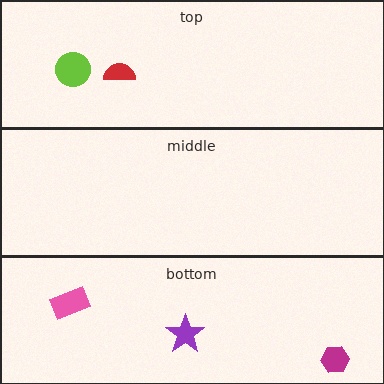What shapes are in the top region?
The red semicircle, the lime circle.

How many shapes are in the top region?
2.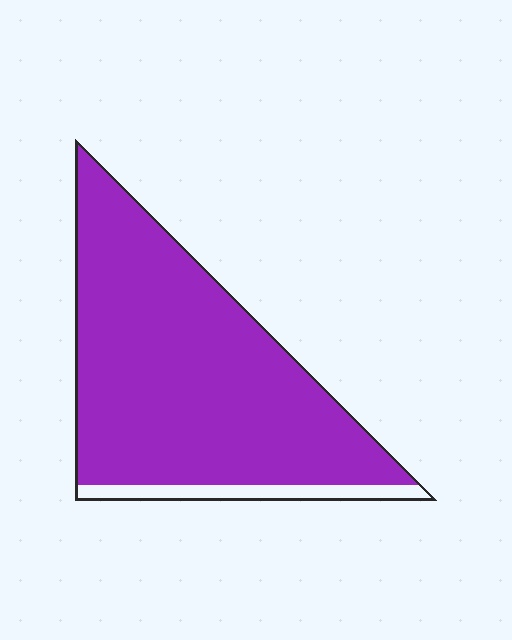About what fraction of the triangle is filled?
About nine tenths (9/10).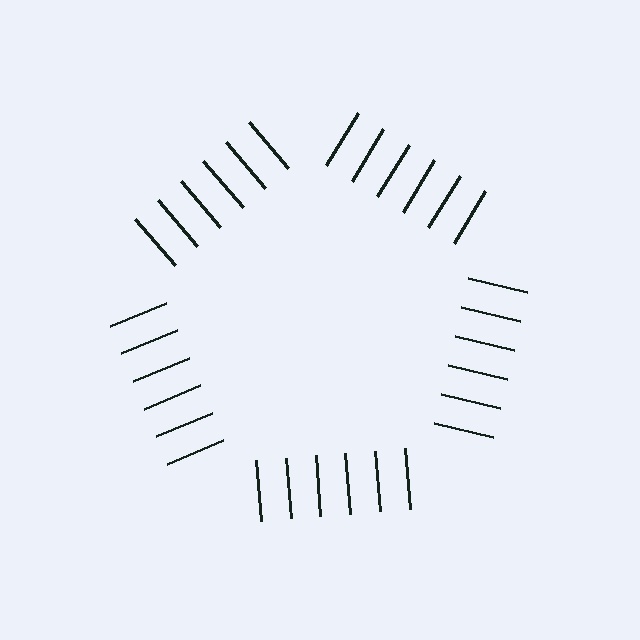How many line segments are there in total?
30 — 6 along each of the 5 edges.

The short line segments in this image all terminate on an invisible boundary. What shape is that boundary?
An illusory pentagon — the line segments terminate on its edges but no continuous stroke is drawn.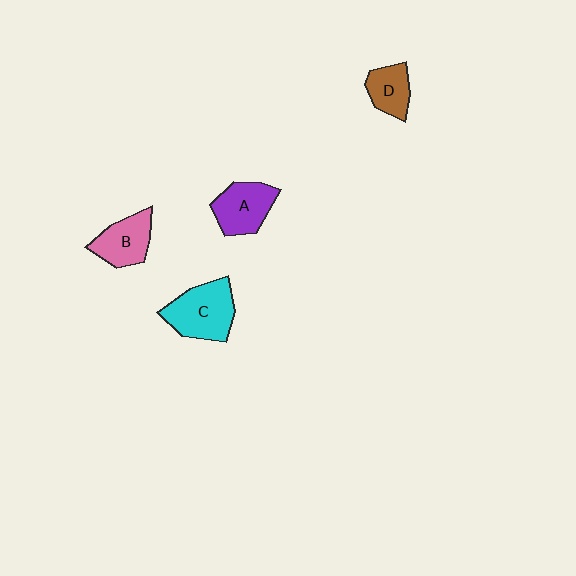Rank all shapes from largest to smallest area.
From largest to smallest: C (cyan), A (purple), B (pink), D (brown).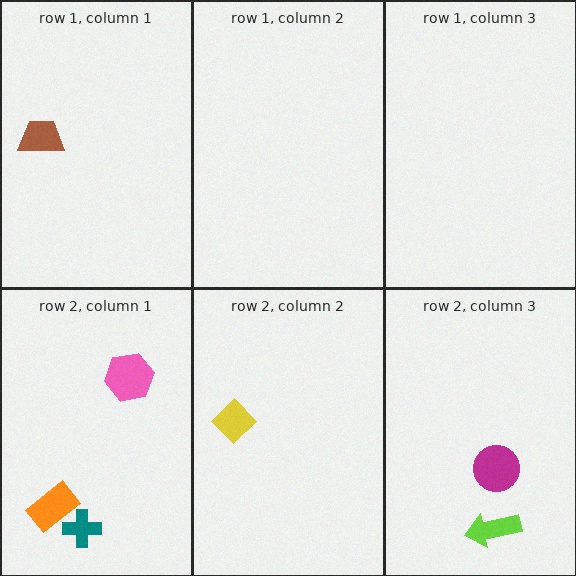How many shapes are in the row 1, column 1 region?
1.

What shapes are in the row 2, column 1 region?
The orange rectangle, the pink hexagon, the teal cross.